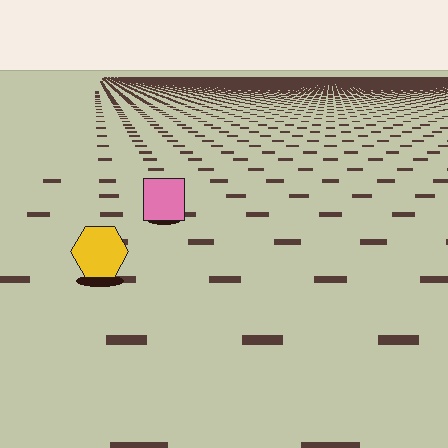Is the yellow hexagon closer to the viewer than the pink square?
Yes. The yellow hexagon is closer — you can tell from the texture gradient: the ground texture is coarser near it.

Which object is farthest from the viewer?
The pink square is farthest from the viewer. It appears smaller and the ground texture around it is denser.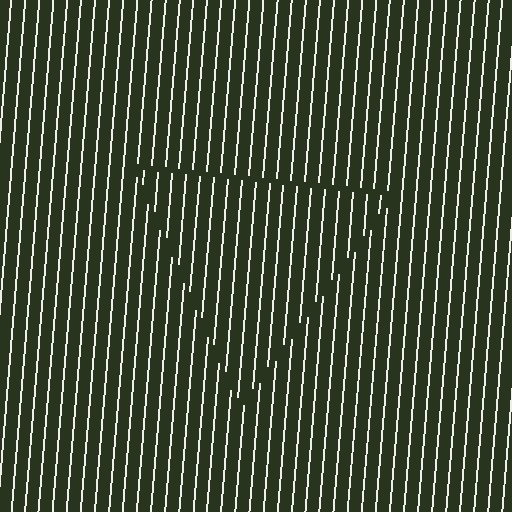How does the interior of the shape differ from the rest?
The interior of the shape contains the same grating, shifted by half a period — the contour is defined by the phase discontinuity where line-ends from the inner and outer gratings abut.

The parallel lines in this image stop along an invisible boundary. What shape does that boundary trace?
An illusory triangle. The interior of the shape contains the same grating, shifted by half a period — the contour is defined by the phase discontinuity where line-ends from the inner and outer gratings abut.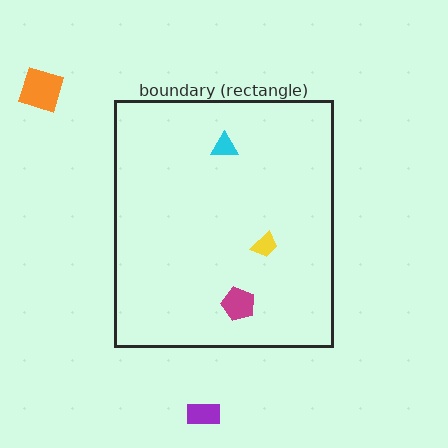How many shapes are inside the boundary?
3 inside, 2 outside.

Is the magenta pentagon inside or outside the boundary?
Inside.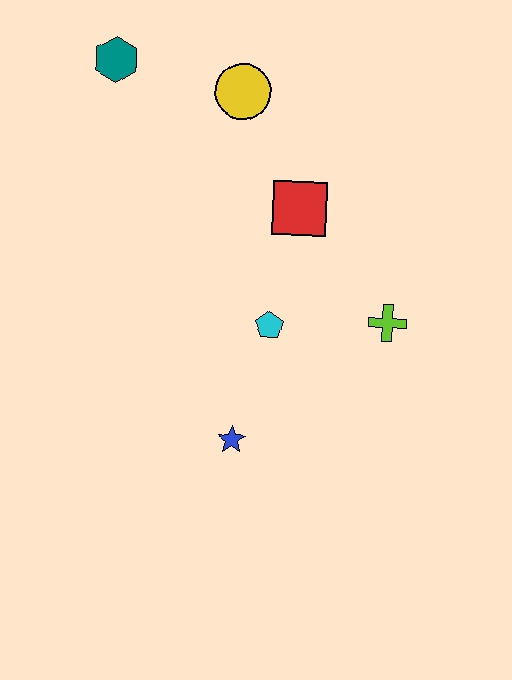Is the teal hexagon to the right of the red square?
No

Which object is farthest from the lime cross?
The teal hexagon is farthest from the lime cross.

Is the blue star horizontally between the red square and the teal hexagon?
Yes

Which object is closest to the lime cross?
The cyan pentagon is closest to the lime cross.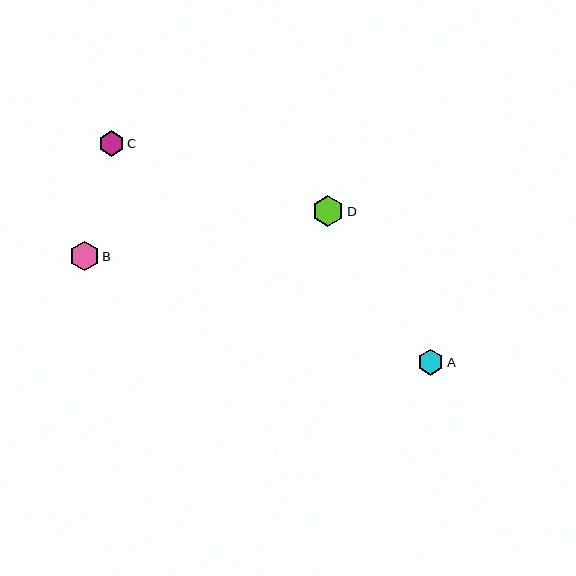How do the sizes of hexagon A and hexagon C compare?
Hexagon A and hexagon C are approximately the same size.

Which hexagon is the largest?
Hexagon D is the largest with a size of approximately 31 pixels.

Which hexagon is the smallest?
Hexagon C is the smallest with a size of approximately 26 pixels.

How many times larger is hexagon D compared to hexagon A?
Hexagon D is approximately 1.2 times the size of hexagon A.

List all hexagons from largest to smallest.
From largest to smallest: D, B, A, C.